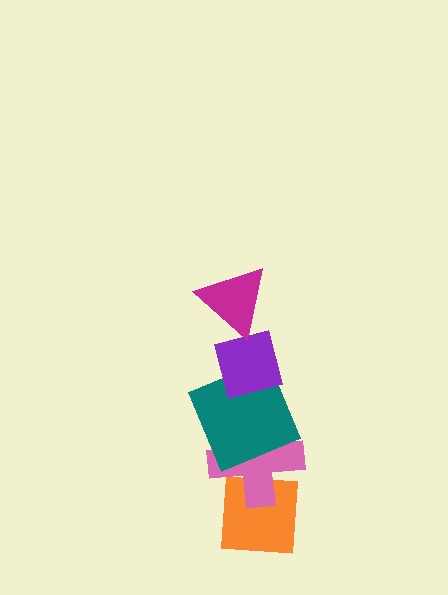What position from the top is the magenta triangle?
The magenta triangle is 1st from the top.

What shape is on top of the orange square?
The pink cross is on top of the orange square.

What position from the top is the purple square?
The purple square is 2nd from the top.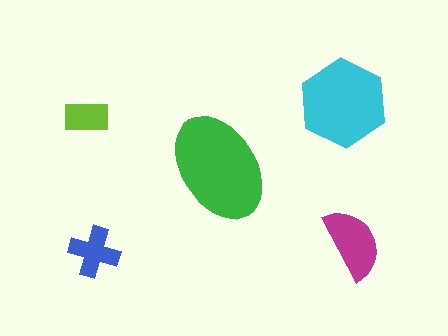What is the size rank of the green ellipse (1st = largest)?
1st.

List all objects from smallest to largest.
The lime rectangle, the blue cross, the magenta semicircle, the cyan hexagon, the green ellipse.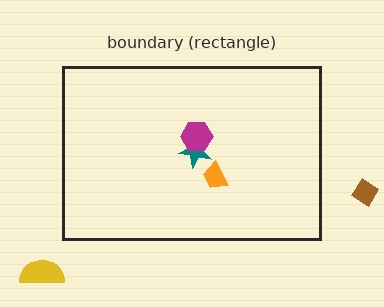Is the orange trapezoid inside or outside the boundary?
Inside.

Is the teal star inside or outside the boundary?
Inside.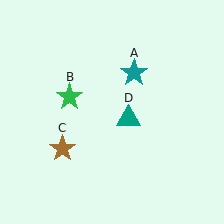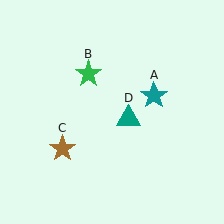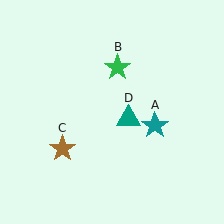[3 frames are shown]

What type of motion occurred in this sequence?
The teal star (object A), green star (object B) rotated clockwise around the center of the scene.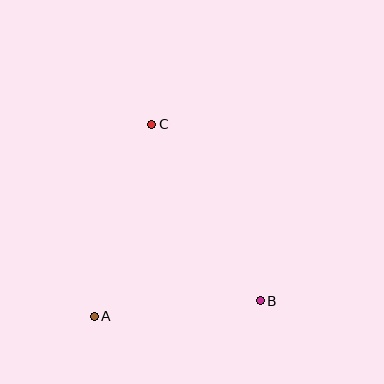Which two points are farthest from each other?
Points B and C are farthest from each other.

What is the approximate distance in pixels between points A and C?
The distance between A and C is approximately 201 pixels.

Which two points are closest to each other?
Points A and B are closest to each other.